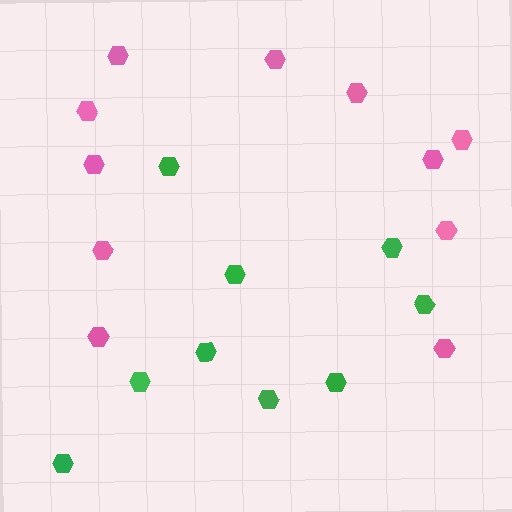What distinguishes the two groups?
There are 2 groups: one group of pink hexagons (11) and one group of green hexagons (9).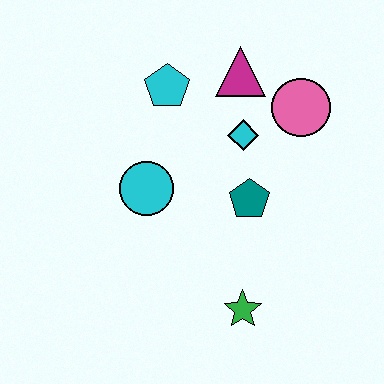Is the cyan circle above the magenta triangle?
No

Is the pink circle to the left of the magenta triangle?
No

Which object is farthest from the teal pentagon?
The cyan pentagon is farthest from the teal pentagon.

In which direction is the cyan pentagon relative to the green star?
The cyan pentagon is above the green star.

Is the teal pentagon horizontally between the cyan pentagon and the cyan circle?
No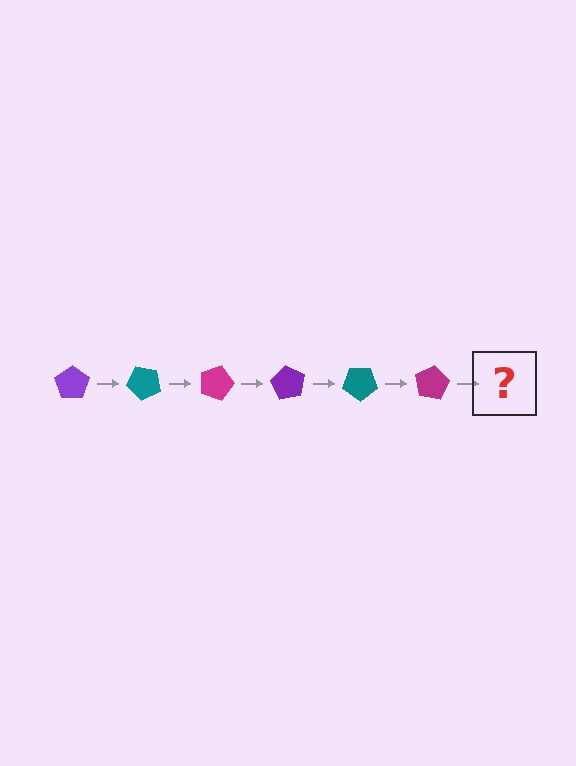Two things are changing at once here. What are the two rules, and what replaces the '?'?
The two rules are that it rotates 45 degrees each step and the color cycles through purple, teal, and magenta. The '?' should be a purple pentagon, rotated 270 degrees from the start.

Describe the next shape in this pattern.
It should be a purple pentagon, rotated 270 degrees from the start.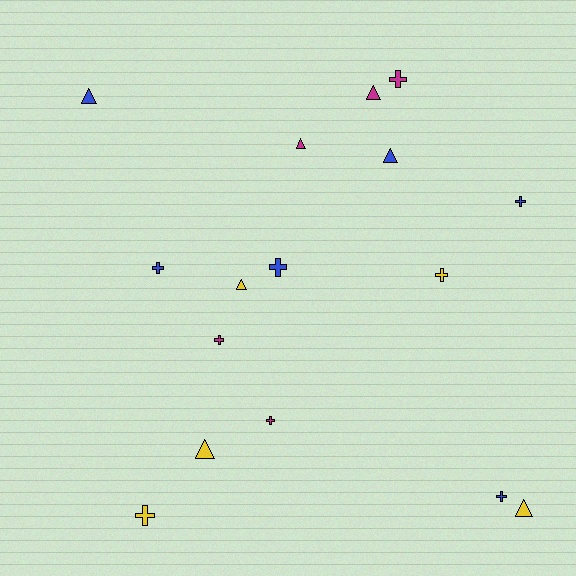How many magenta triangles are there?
There are 2 magenta triangles.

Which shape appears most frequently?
Cross, with 9 objects.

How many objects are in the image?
There are 16 objects.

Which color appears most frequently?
Blue, with 6 objects.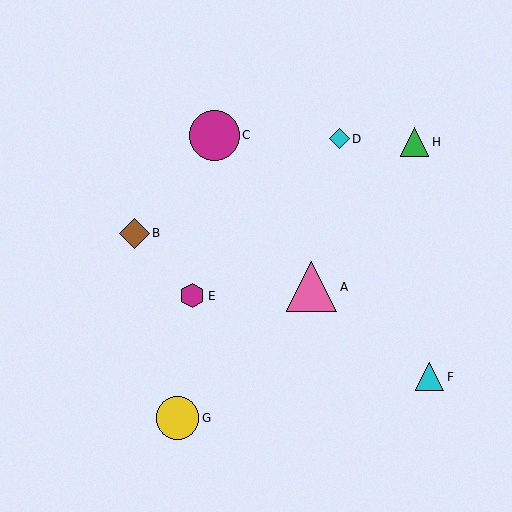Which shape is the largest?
The pink triangle (labeled A) is the largest.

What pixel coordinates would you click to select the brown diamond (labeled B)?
Click at (134, 233) to select the brown diamond B.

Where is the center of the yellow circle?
The center of the yellow circle is at (178, 418).